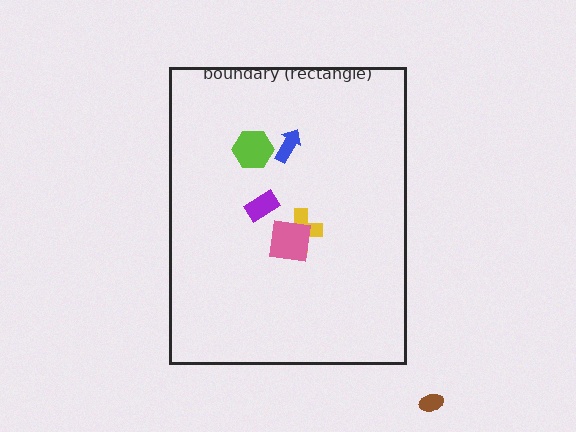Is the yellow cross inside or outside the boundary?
Inside.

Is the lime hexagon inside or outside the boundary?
Inside.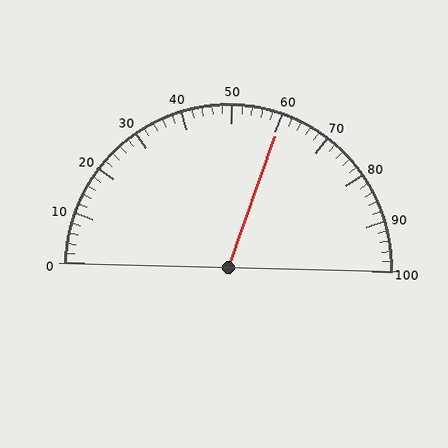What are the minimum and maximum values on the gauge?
The gauge ranges from 0 to 100.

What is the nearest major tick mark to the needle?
The nearest major tick mark is 60.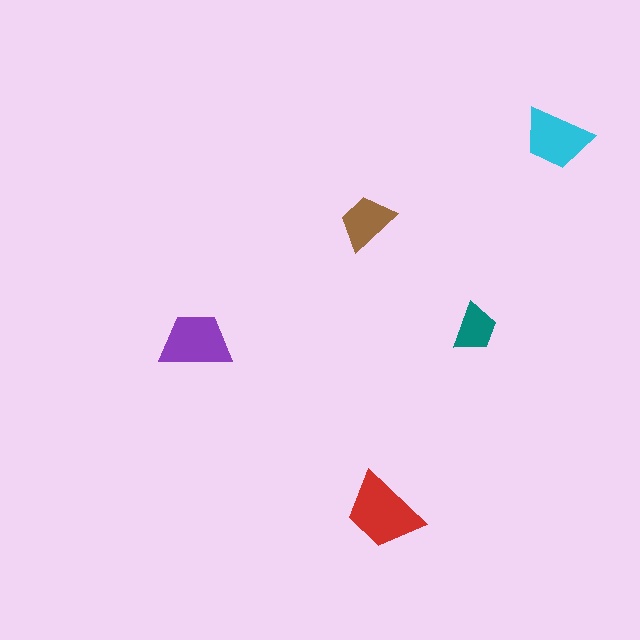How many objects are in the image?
There are 5 objects in the image.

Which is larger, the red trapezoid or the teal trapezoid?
The red one.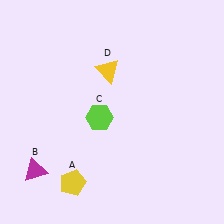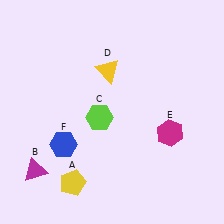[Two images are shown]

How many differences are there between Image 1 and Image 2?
There are 2 differences between the two images.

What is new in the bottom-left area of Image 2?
A blue hexagon (F) was added in the bottom-left area of Image 2.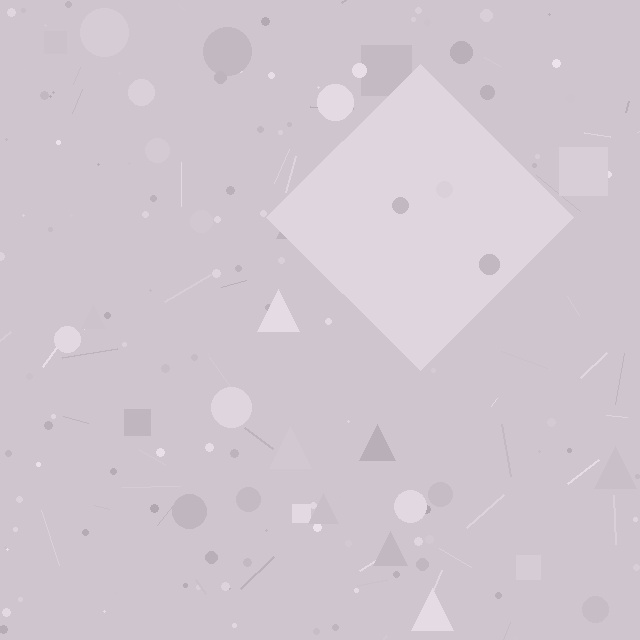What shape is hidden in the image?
A diamond is hidden in the image.